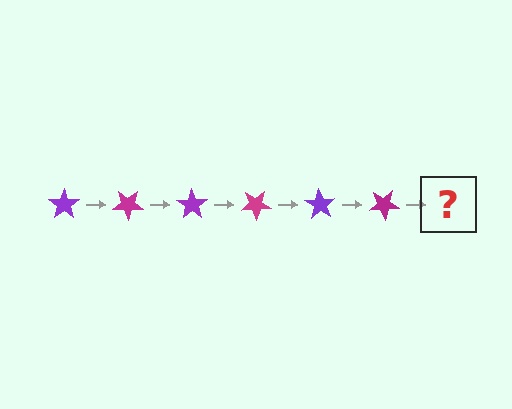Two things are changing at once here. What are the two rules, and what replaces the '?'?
The two rules are that it rotates 35 degrees each step and the color cycles through purple and magenta. The '?' should be a purple star, rotated 210 degrees from the start.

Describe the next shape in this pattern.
It should be a purple star, rotated 210 degrees from the start.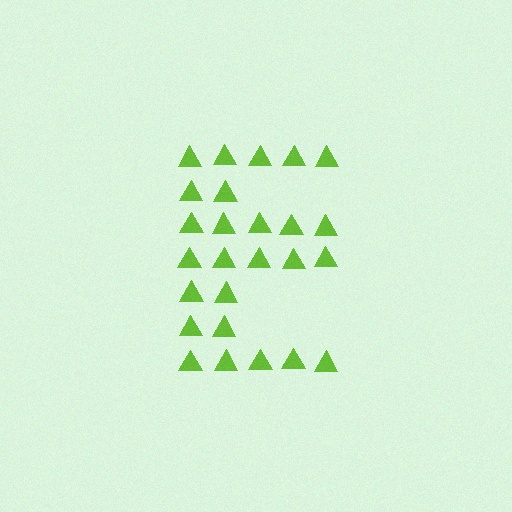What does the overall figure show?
The overall figure shows the letter E.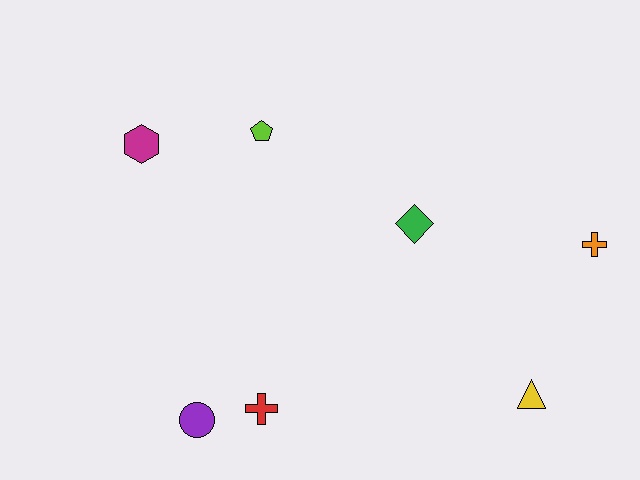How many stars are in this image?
There are no stars.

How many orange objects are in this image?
There is 1 orange object.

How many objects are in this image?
There are 7 objects.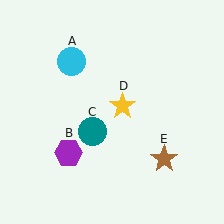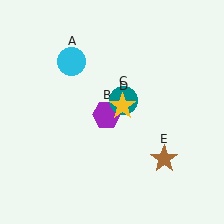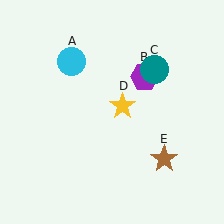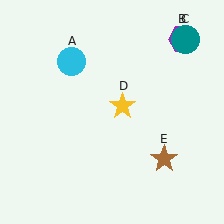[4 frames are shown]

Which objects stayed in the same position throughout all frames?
Cyan circle (object A) and yellow star (object D) and brown star (object E) remained stationary.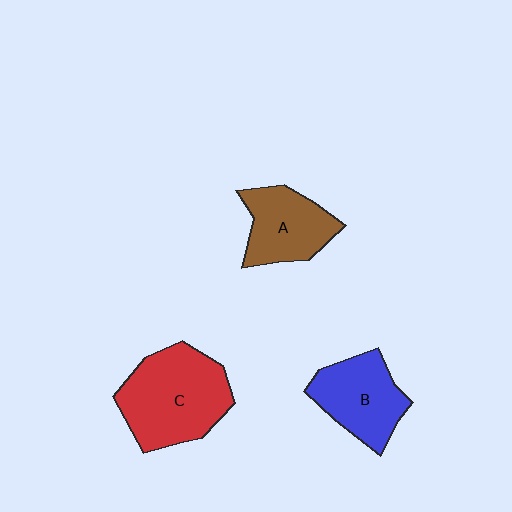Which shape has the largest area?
Shape C (red).